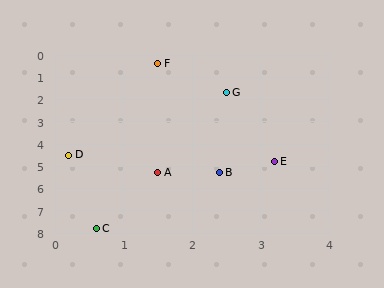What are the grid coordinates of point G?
Point G is at approximately (2.5, 1.7).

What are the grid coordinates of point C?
Point C is at approximately (0.6, 7.8).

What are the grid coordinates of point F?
Point F is at approximately (1.5, 0.4).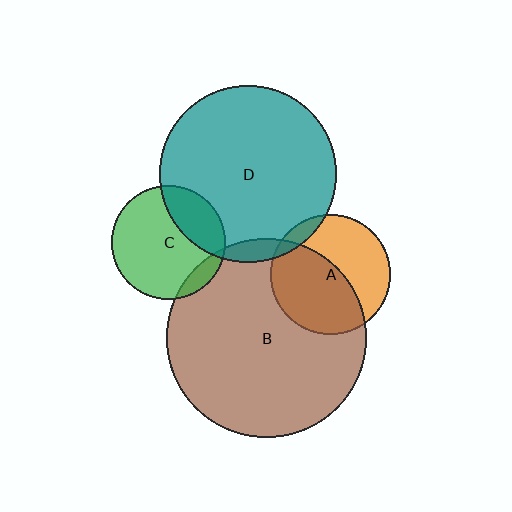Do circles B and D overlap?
Yes.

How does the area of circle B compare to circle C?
Approximately 3.0 times.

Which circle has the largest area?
Circle B (brown).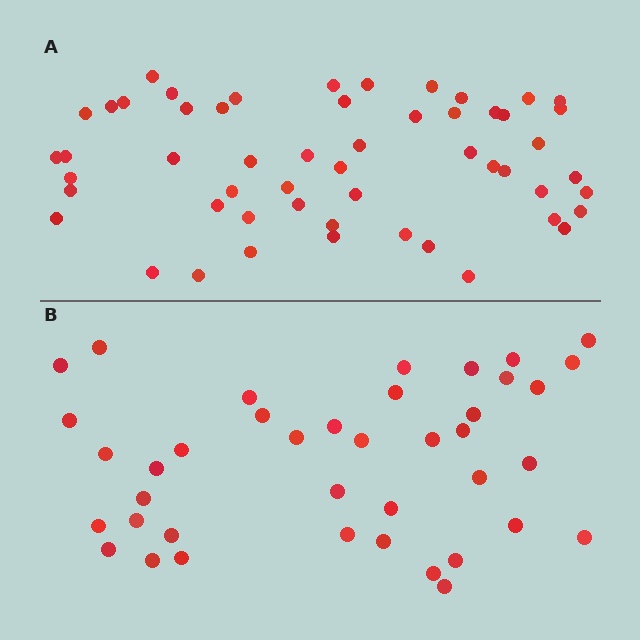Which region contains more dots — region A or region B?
Region A (the top region) has more dots.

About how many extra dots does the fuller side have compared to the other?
Region A has approximately 15 more dots than region B.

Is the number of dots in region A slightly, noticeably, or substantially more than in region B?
Region A has noticeably more, but not dramatically so. The ratio is roughly 1.4 to 1.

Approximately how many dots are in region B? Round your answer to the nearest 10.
About 40 dots.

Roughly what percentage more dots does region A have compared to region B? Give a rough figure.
About 35% more.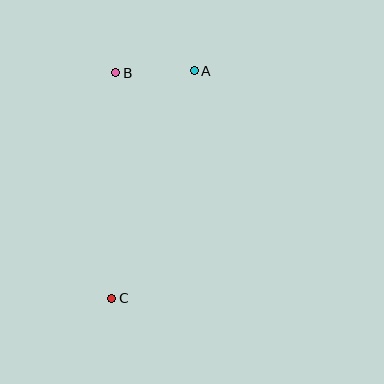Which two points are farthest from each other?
Points A and C are farthest from each other.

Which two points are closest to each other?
Points A and B are closest to each other.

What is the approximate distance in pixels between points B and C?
The distance between B and C is approximately 226 pixels.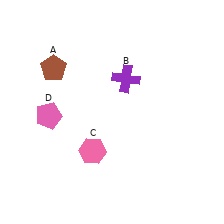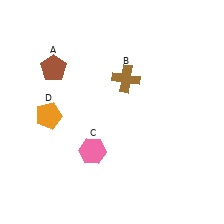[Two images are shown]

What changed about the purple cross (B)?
In Image 1, B is purple. In Image 2, it changed to brown.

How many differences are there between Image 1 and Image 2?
There are 2 differences between the two images.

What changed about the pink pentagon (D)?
In Image 1, D is pink. In Image 2, it changed to orange.